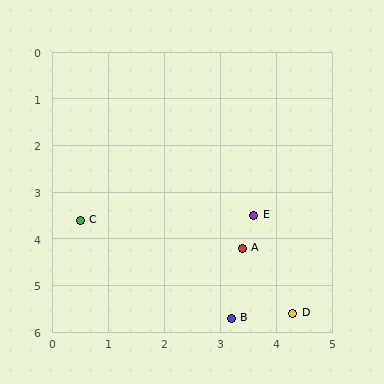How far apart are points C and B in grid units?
Points C and B are about 3.4 grid units apart.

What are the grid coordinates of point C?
Point C is at approximately (0.5, 3.6).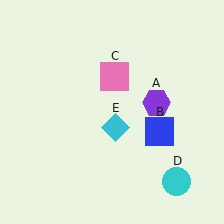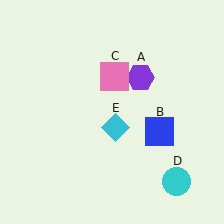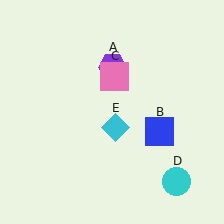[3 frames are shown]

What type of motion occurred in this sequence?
The purple hexagon (object A) rotated counterclockwise around the center of the scene.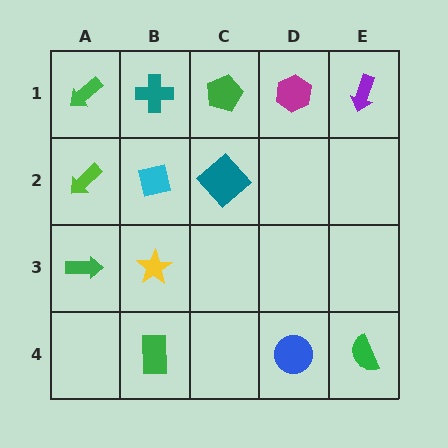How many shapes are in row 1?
5 shapes.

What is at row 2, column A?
A lime arrow.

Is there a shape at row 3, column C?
No, that cell is empty.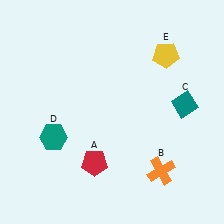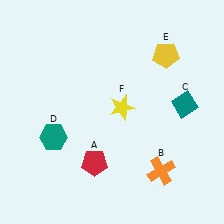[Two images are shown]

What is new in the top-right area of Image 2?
A yellow star (F) was added in the top-right area of Image 2.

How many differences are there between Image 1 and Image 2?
There is 1 difference between the two images.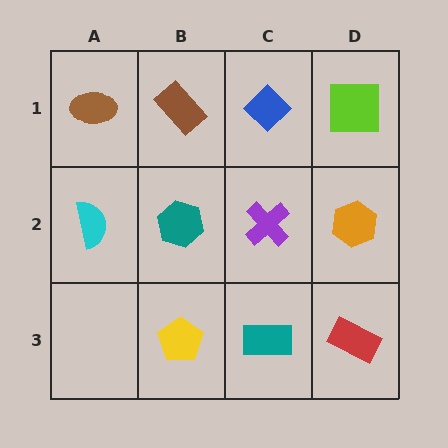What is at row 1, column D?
A lime square.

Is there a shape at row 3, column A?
No, that cell is empty.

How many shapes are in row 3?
3 shapes.